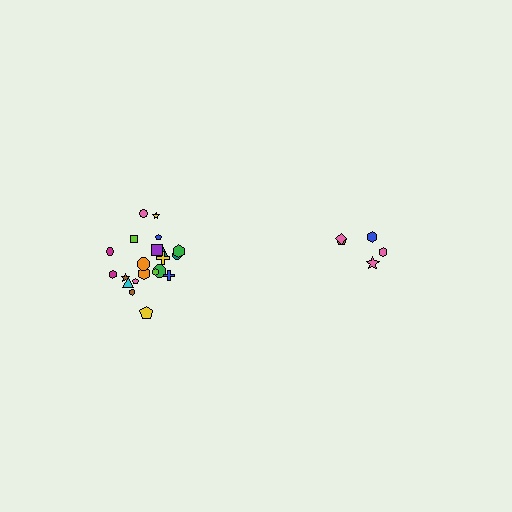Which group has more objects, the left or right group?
The left group.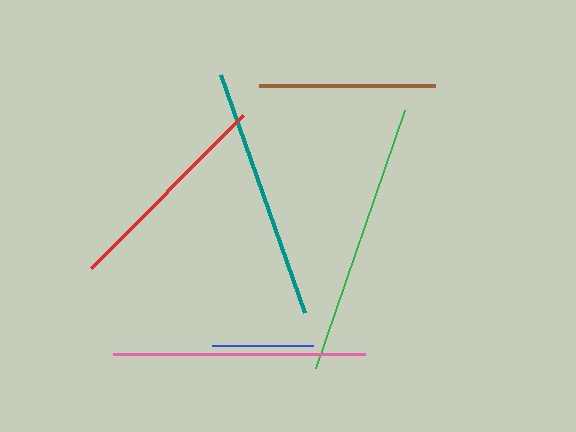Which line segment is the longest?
The green line is the longest at approximately 272 pixels.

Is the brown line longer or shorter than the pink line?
The pink line is longer than the brown line.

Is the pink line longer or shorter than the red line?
The pink line is longer than the red line.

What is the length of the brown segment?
The brown segment is approximately 177 pixels long.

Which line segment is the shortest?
The blue line is the shortest at approximately 101 pixels.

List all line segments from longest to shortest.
From longest to shortest: green, teal, pink, red, brown, blue.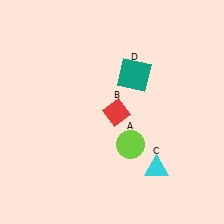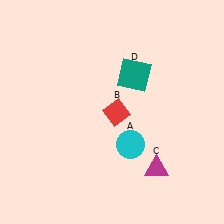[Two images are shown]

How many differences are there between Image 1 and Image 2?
There are 2 differences between the two images.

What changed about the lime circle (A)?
In Image 1, A is lime. In Image 2, it changed to cyan.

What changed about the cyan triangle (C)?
In Image 1, C is cyan. In Image 2, it changed to magenta.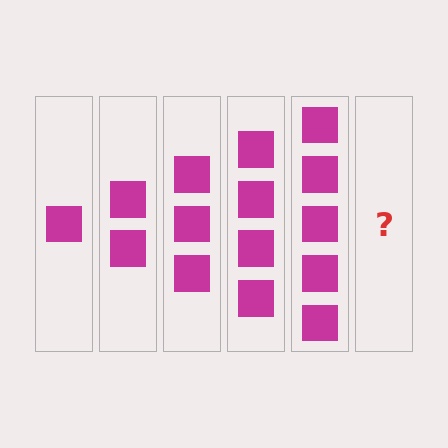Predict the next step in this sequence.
The next step is 6 squares.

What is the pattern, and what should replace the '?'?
The pattern is that each step adds one more square. The '?' should be 6 squares.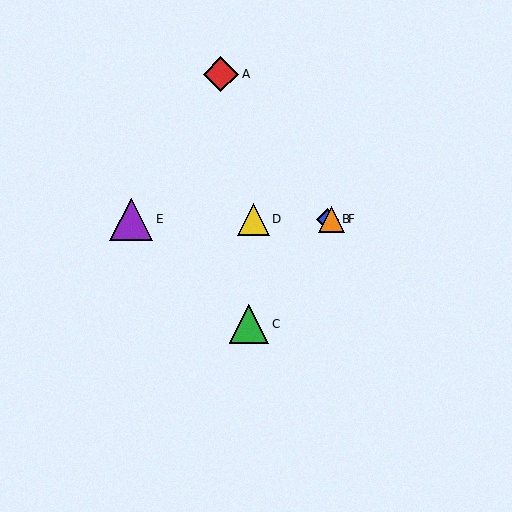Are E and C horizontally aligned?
No, E is at y≈219 and C is at y≈324.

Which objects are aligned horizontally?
Objects B, D, E, F are aligned horizontally.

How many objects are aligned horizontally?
4 objects (B, D, E, F) are aligned horizontally.